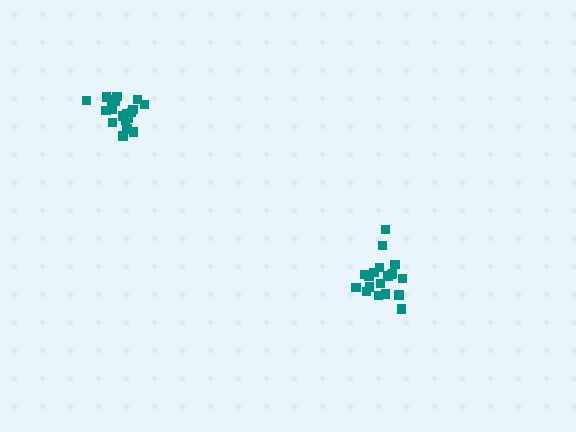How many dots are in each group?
Group 1: 19 dots, Group 2: 20 dots (39 total).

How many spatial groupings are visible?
There are 2 spatial groupings.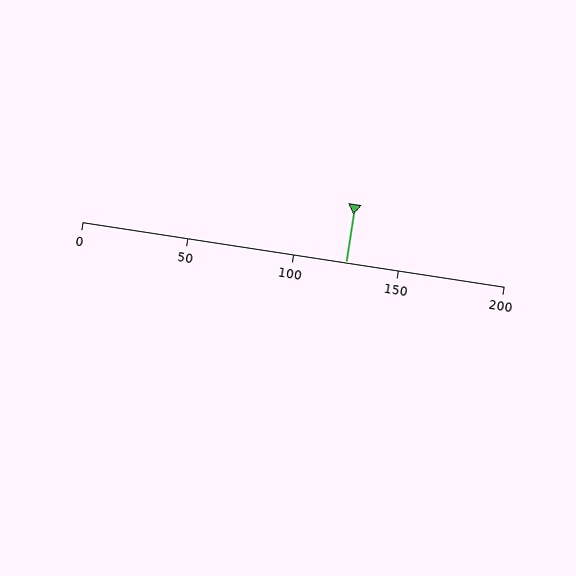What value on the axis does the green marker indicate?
The marker indicates approximately 125.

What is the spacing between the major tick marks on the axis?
The major ticks are spaced 50 apart.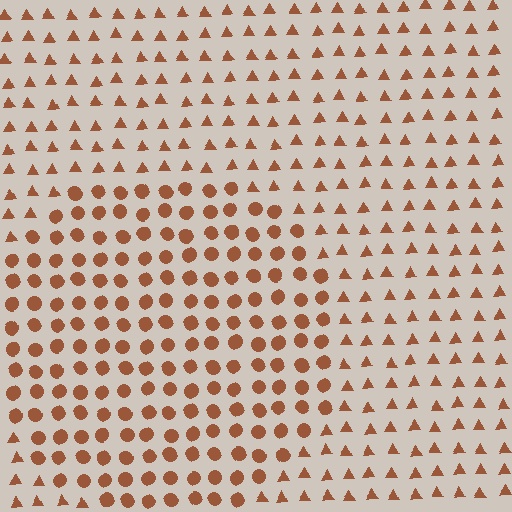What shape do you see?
I see a circle.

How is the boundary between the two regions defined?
The boundary is defined by a change in element shape: circles inside vs. triangles outside. All elements share the same color and spacing.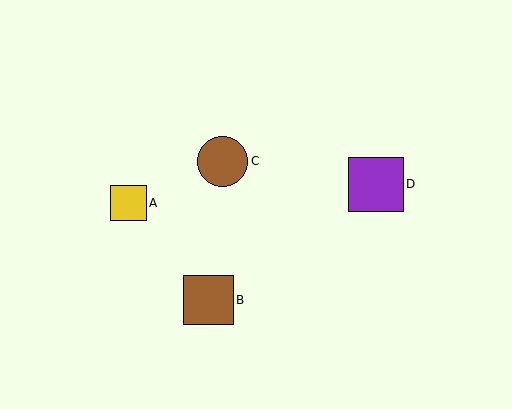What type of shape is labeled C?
Shape C is a brown circle.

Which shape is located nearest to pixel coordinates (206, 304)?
The brown square (labeled B) at (208, 300) is nearest to that location.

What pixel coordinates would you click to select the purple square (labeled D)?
Click at (376, 184) to select the purple square D.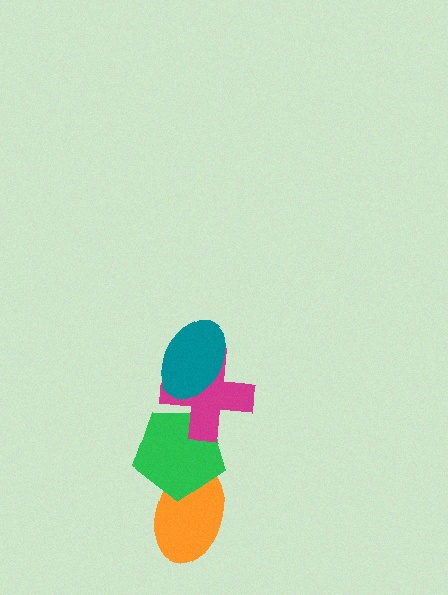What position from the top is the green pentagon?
The green pentagon is 3rd from the top.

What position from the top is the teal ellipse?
The teal ellipse is 1st from the top.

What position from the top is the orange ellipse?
The orange ellipse is 4th from the top.